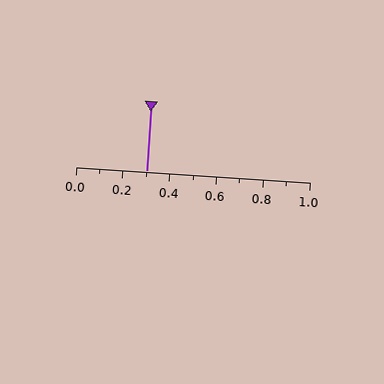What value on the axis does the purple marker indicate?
The marker indicates approximately 0.3.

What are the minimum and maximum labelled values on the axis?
The axis runs from 0.0 to 1.0.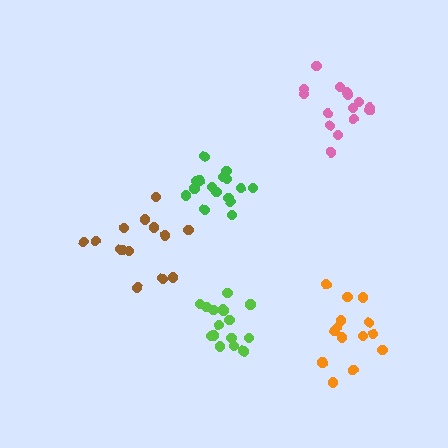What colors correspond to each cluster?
The clusters are colored: lime, pink, brown, green, orange.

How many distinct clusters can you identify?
There are 5 distinct clusters.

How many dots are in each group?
Group 1: 16 dots, Group 2: 15 dots, Group 3: 14 dots, Group 4: 16 dots, Group 5: 14 dots (75 total).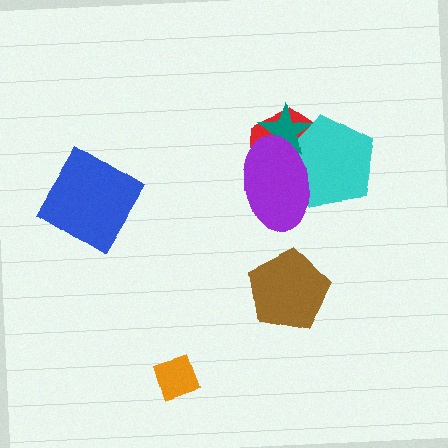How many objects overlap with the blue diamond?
0 objects overlap with the blue diamond.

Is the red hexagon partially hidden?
Yes, it is partially covered by another shape.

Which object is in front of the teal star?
The purple ellipse is in front of the teal star.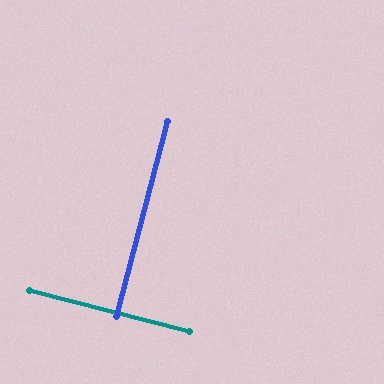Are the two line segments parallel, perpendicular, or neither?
Perpendicular — they meet at approximately 90°.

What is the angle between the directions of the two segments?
Approximately 90 degrees.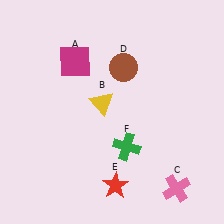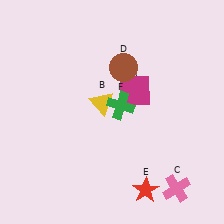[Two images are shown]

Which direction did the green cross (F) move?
The green cross (F) moved up.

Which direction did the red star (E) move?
The red star (E) moved right.